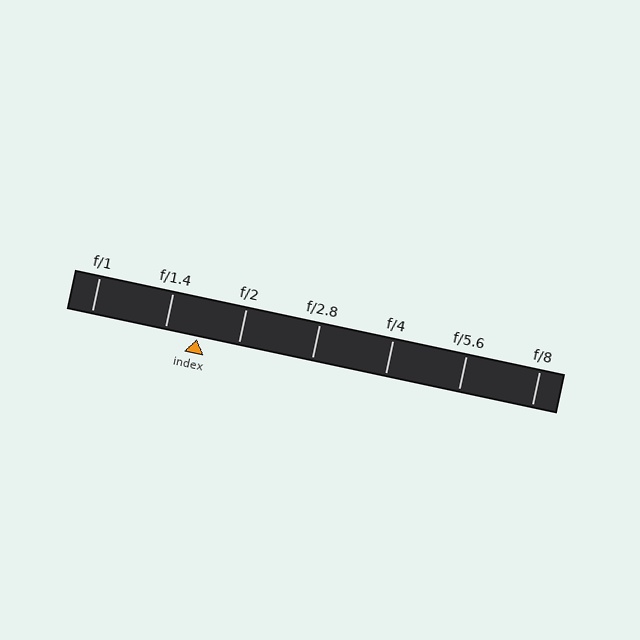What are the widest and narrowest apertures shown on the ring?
The widest aperture shown is f/1 and the narrowest is f/8.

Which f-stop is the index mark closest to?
The index mark is closest to f/1.4.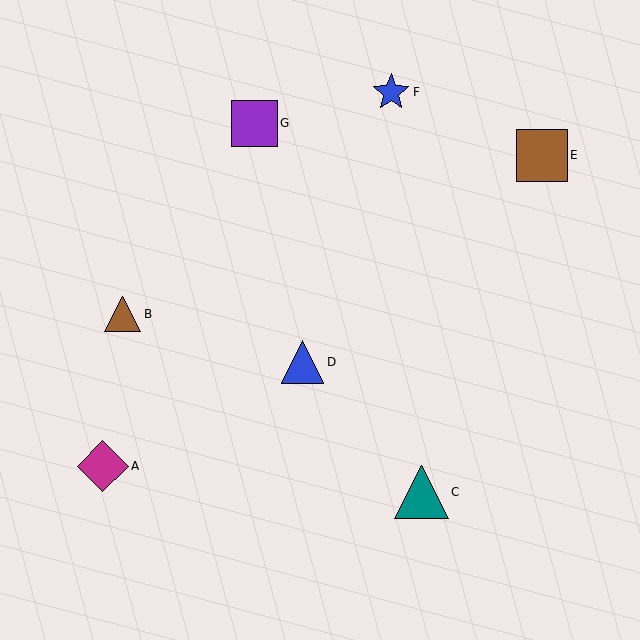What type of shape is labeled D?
Shape D is a blue triangle.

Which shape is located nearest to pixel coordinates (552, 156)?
The brown square (labeled E) at (542, 156) is nearest to that location.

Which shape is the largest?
The teal triangle (labeled C) is the largest.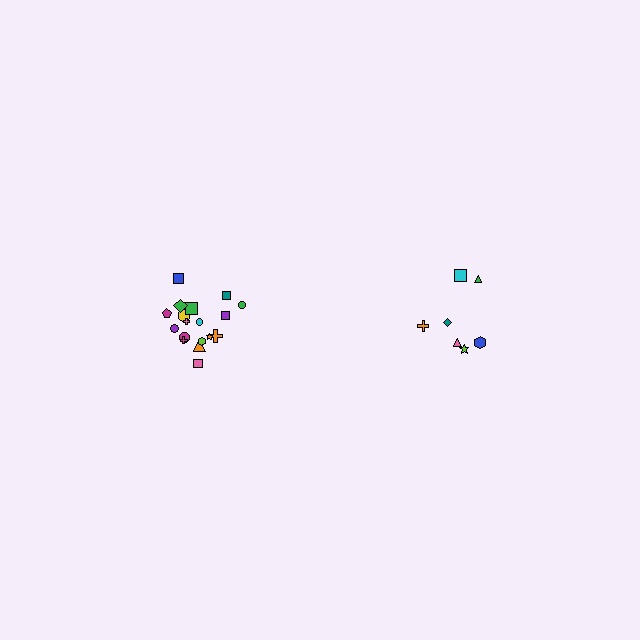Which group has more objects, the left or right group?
The left group.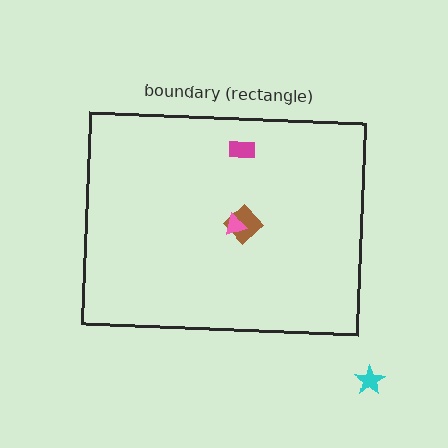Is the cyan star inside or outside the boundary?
Outside.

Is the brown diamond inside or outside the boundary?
Inside.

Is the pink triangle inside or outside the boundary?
Inside.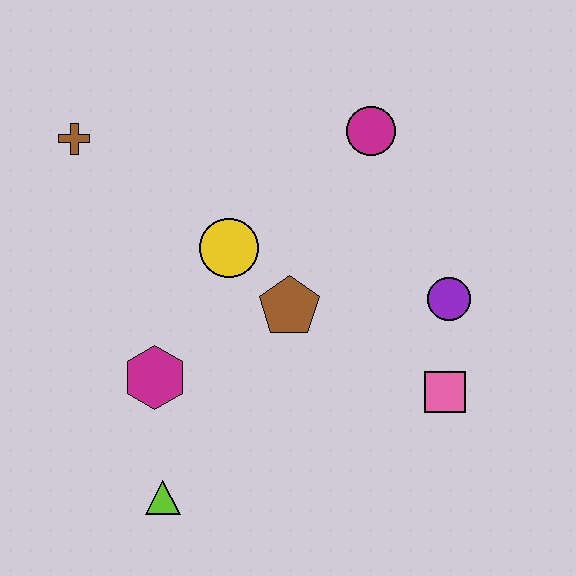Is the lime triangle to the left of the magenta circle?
Yes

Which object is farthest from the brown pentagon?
The brown cross is farthest from the brown pentagon.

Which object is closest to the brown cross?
The yellow circle is closest to the brown cross.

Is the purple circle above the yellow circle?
No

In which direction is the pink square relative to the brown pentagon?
The pink square is to the right of the brown pentagon.